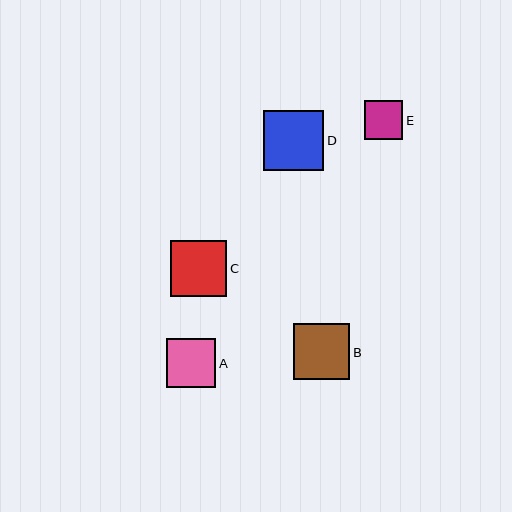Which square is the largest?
Square D is the largest with a size of approximately 60 pixels.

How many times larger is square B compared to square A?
Square B is approximately 1.1 times the size of square A.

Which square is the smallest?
Square E is the smallest with a size of approximately 38 pixels.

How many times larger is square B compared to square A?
Square B is approximately 1.1 times the size of square A.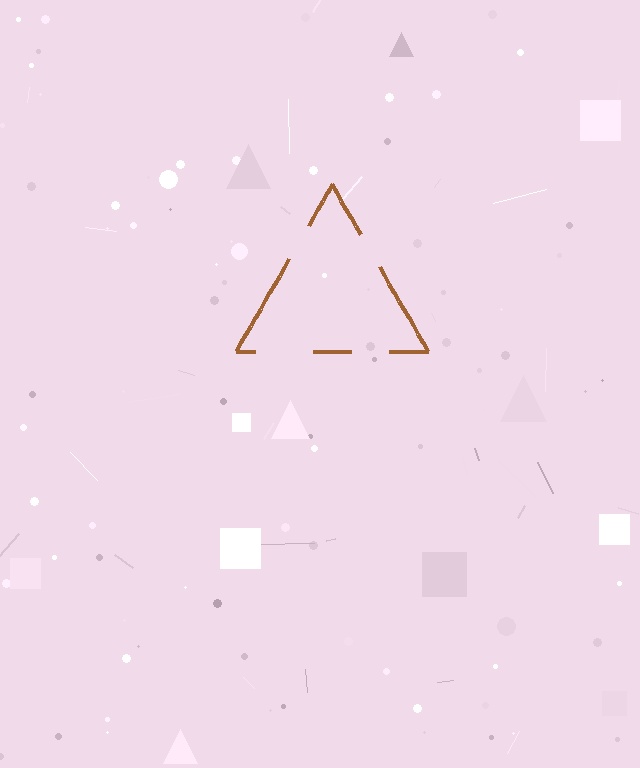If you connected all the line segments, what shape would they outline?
They would outline a triangle.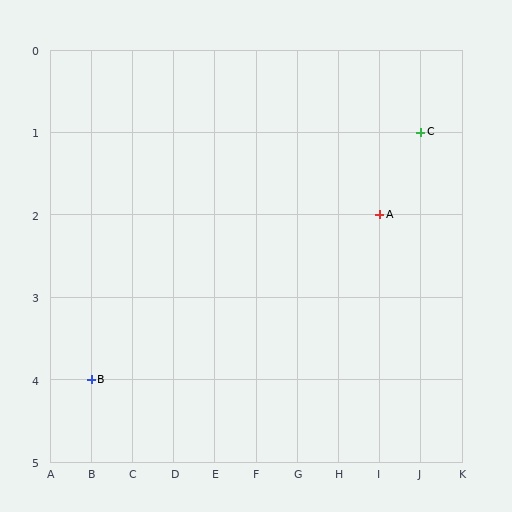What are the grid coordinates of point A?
Point A is at grid coordinates (I, 2).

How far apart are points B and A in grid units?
Points B and A are 7 columns and 2 rows apart (about 7.3 grid units diagonally).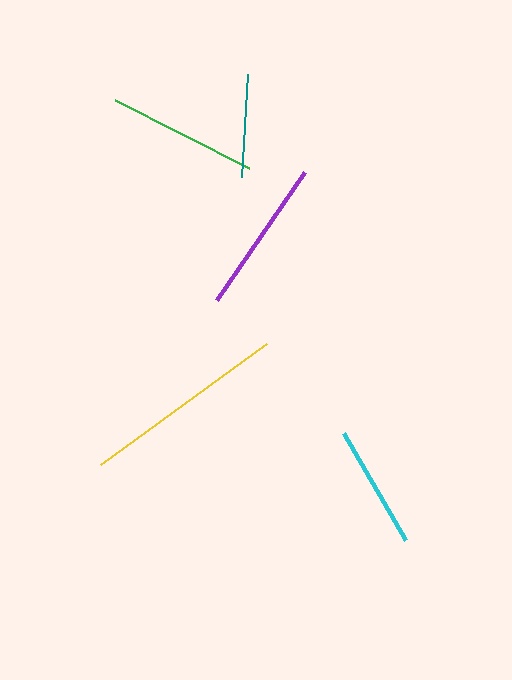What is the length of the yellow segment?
The yellow segment is approximately 206 pixels long.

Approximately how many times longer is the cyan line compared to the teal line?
The cyan line is approximately 1.2 times the length of the teal line.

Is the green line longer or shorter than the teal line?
The green line is longer than the teal line.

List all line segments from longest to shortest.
From longest to shortest: yellow, purple, green, cyan, teal.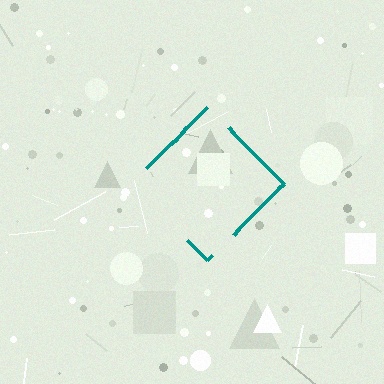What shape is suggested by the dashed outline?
The dashed outline suggests a diamond.